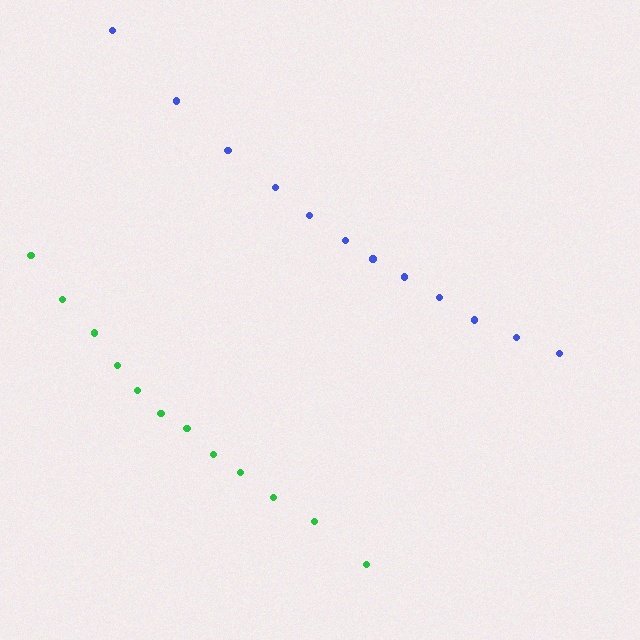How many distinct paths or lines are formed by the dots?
There are 2 distinct paths.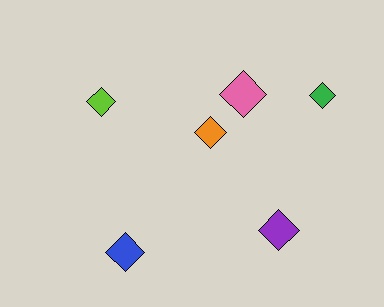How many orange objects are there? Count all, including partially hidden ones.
There is 1 orange object.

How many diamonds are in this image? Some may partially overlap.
There are 6 diamonds.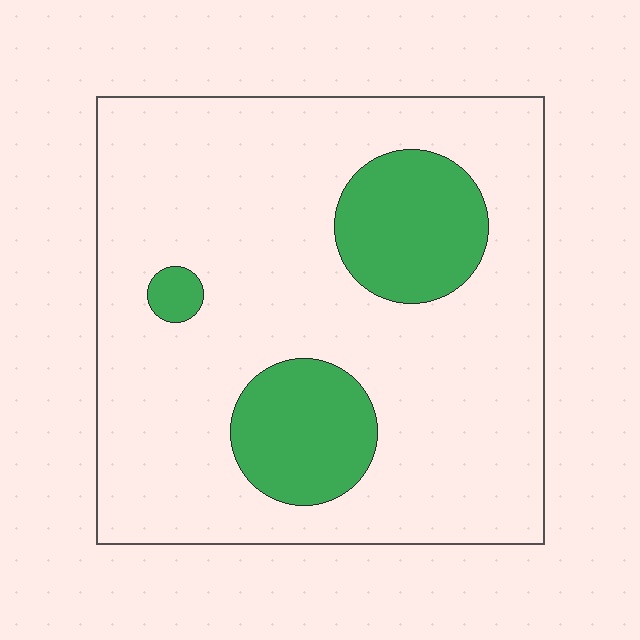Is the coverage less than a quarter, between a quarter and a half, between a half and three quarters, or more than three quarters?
Less than a quarter.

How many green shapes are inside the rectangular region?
3.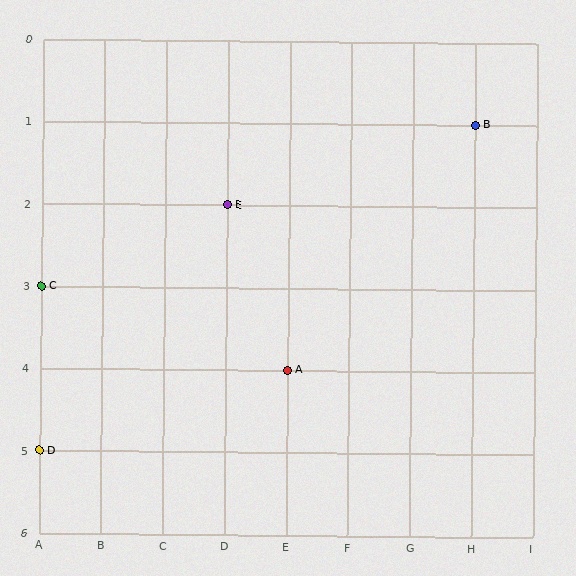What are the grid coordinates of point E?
Point E is at grid coordinates (D, 2).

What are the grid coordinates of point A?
Point A is at grid coordinates (E, 4).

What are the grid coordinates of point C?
Point C is at grid coordinates (A, 3).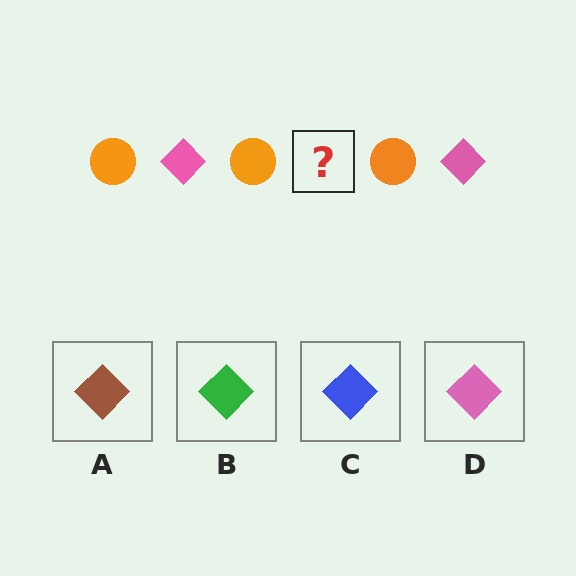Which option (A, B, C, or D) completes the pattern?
D.